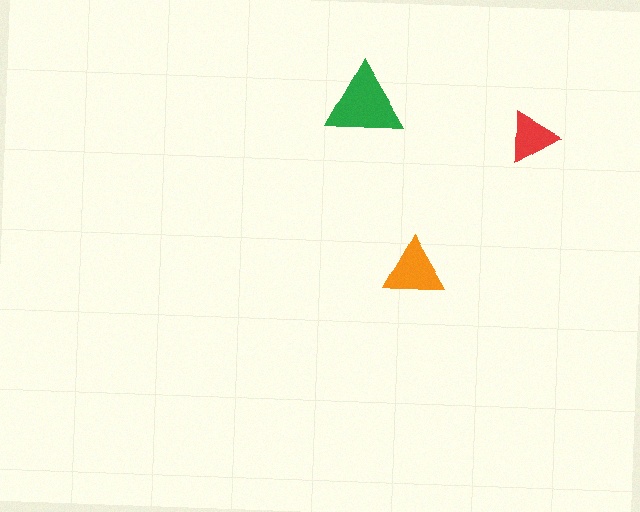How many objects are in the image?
There are 3 objects in the image.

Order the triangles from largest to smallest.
the green one, the orange one, the red one.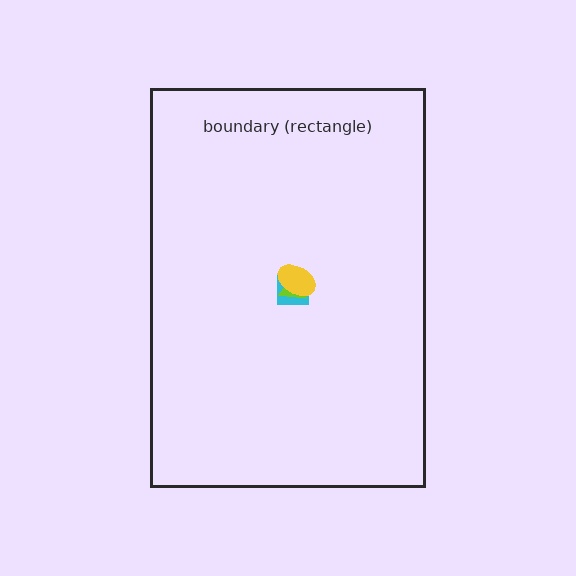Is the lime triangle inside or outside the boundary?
Inside.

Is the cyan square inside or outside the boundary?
Inside.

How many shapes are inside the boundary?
3 inside, 0 outside.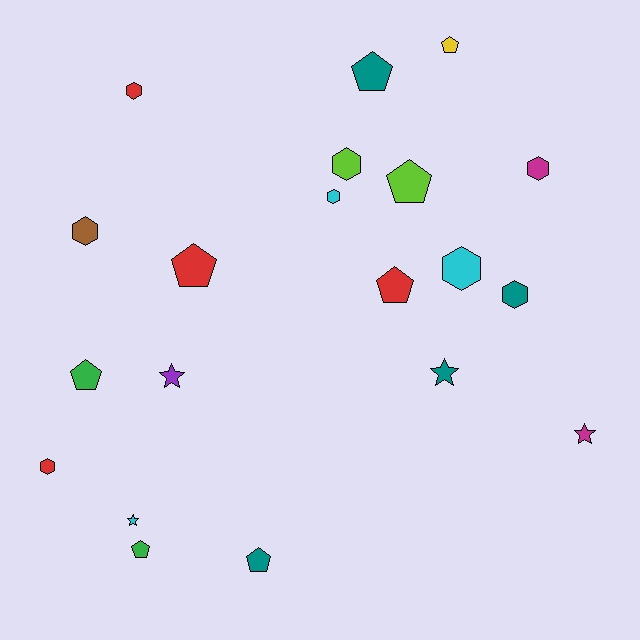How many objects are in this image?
There are 20 objects.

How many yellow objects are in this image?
There is 1 yellow object.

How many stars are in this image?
There are 4 stars.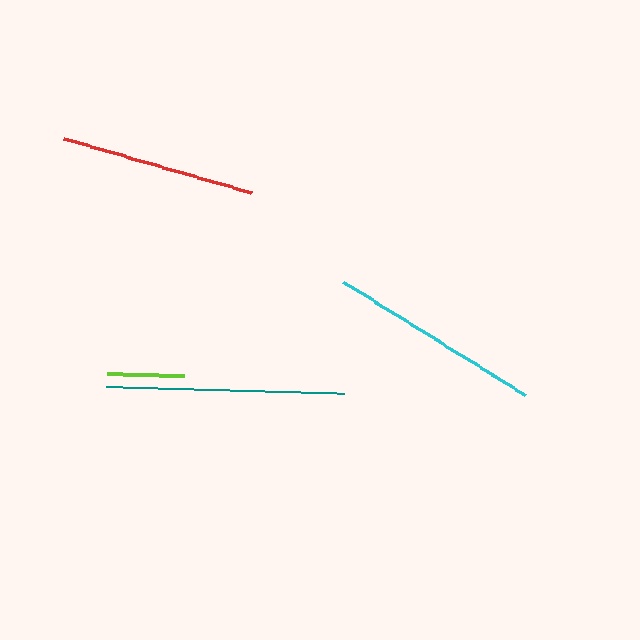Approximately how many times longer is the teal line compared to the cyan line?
The teal line is approximately 1.1 times the length of the cyan line.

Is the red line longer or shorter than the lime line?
The red line is longer than the lime line.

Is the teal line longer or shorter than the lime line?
The teal line is longer than the lime line.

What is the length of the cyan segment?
The cyan segment is approximately 214 pixels long.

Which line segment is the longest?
The teal line is the longest at approximately 238 pixels.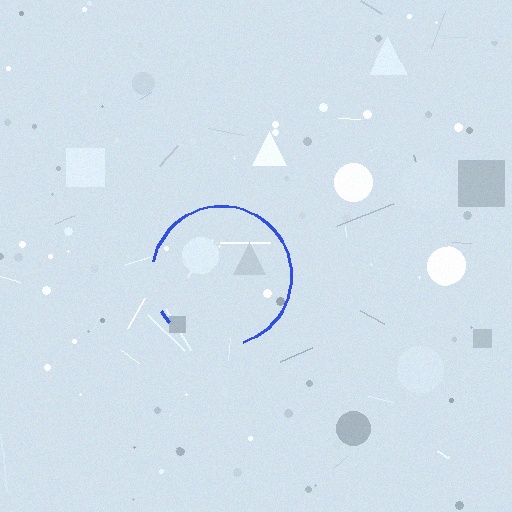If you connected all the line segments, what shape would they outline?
They would outline a circle.